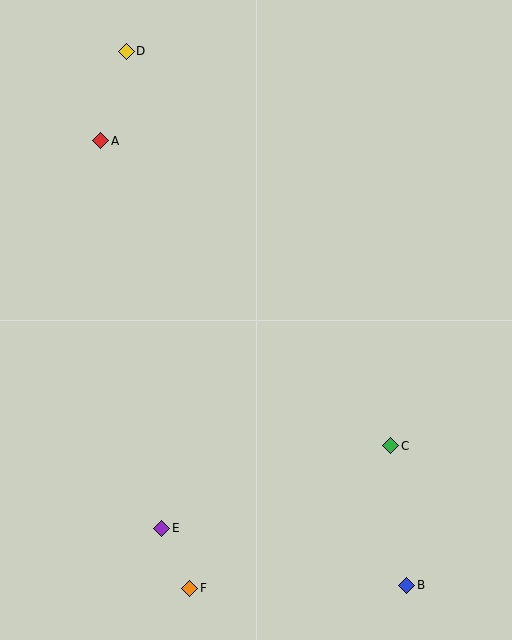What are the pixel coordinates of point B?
Point B is at (407, 585).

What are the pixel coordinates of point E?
Point E is at (162, 529).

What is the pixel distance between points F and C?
The distance between F and C is 247 pixels.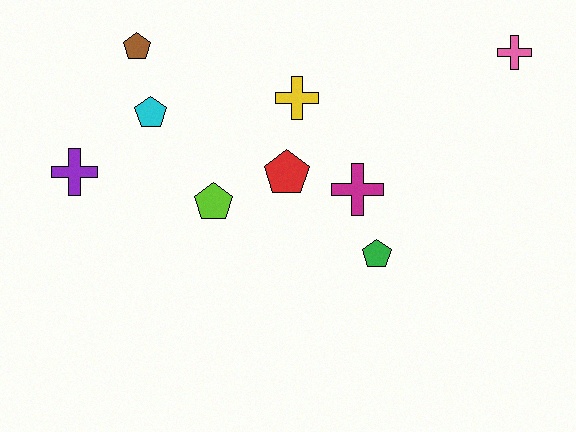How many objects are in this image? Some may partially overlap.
There are 9 objects.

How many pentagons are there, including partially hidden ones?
There are 5 pentagons.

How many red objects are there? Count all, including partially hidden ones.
There is 1 red object.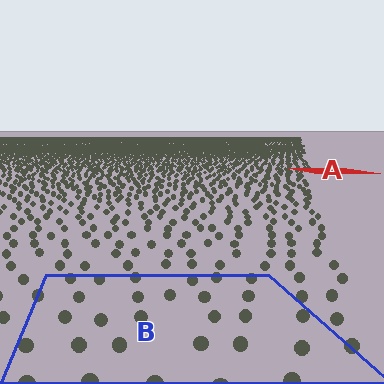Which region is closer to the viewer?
Region B is closer. The texture elements there are larger and more spread out.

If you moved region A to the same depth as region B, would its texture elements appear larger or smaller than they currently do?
They would appear larger. At a closer depth, the same texture elements are projected at a bigger on-screen size.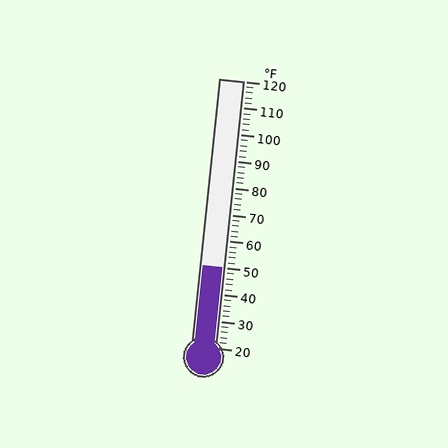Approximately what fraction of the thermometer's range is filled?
The thermometer is filled to approximately 30% of its range.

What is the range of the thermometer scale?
The thermometer scale ranges from 20°F to 120°F.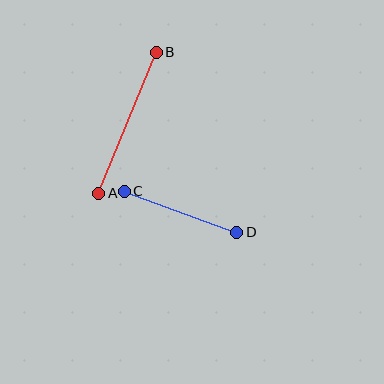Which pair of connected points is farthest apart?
Points A and B are farthest apart.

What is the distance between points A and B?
The distance is approximately 152 pixels.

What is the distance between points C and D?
The distance is approximately 120 pixels.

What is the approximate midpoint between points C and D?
The midpoint is at approximately (181, 212) pixels.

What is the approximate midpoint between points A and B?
The midpoint is at approximately (128, 123) pixels.